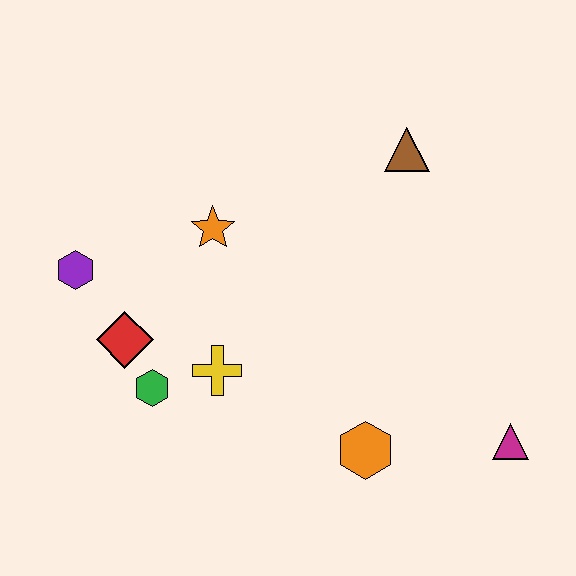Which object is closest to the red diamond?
The green hexagon is closest to the red diamond.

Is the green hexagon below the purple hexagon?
Yes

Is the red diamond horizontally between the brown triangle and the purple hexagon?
Yes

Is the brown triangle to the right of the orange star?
Yes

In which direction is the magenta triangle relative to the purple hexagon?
The magenta triangle is to the right of the purple hexagon.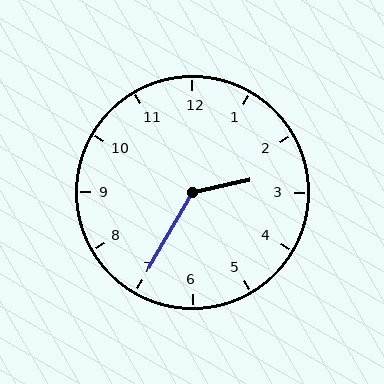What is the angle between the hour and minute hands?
Approximately 132 degrees.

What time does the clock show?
2:35.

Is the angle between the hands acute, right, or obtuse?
It is obtuse.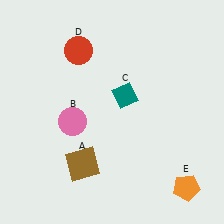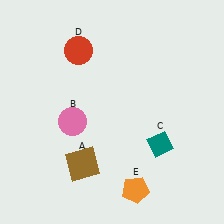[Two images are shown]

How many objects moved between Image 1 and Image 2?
2 objects moved between the two images.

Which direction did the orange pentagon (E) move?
The orange pentagon (E) moved left.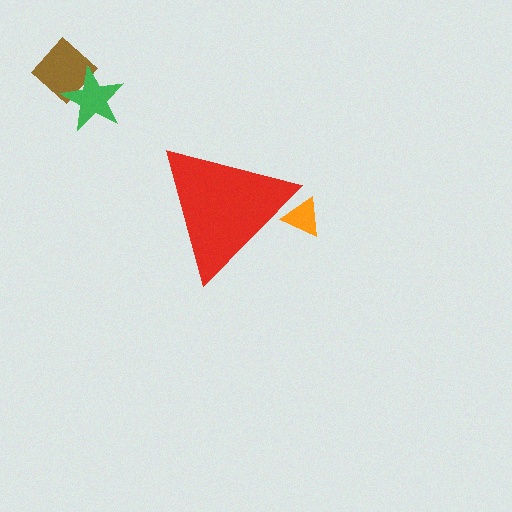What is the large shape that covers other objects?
A red triangle.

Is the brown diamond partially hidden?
No, the brown diamond is fully visible.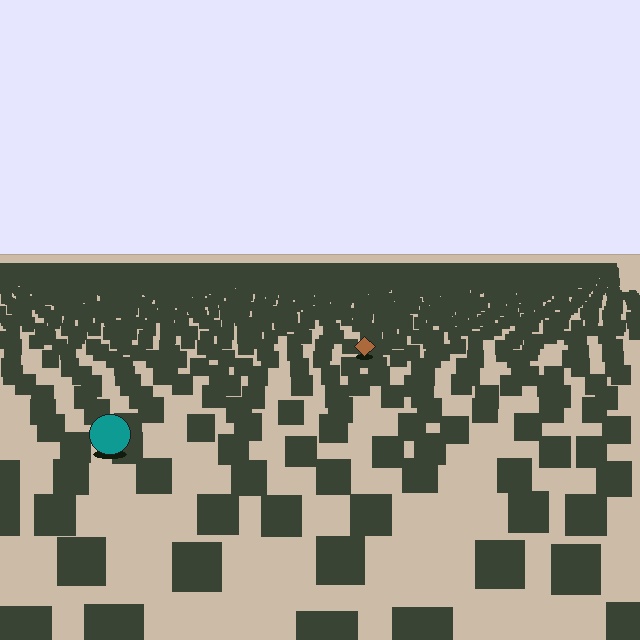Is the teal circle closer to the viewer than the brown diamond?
Yes. The teal circle is closer — you can tell from the texture gradient: the ground texture is coarser near it.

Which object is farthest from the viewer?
The brown diamond is farthest from the viewer. It appears smaller and the ground texture around it is denser.